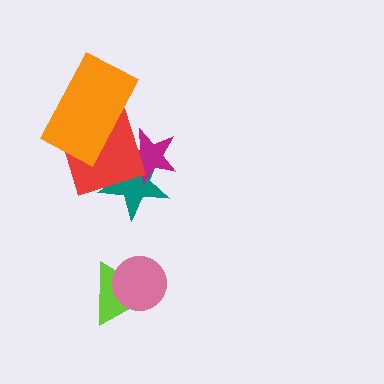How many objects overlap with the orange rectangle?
1 object overlaps with the orange rectangle.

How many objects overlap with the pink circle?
1 object overlaps with the pink circle.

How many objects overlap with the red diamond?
3 objects overlap with the red diamond.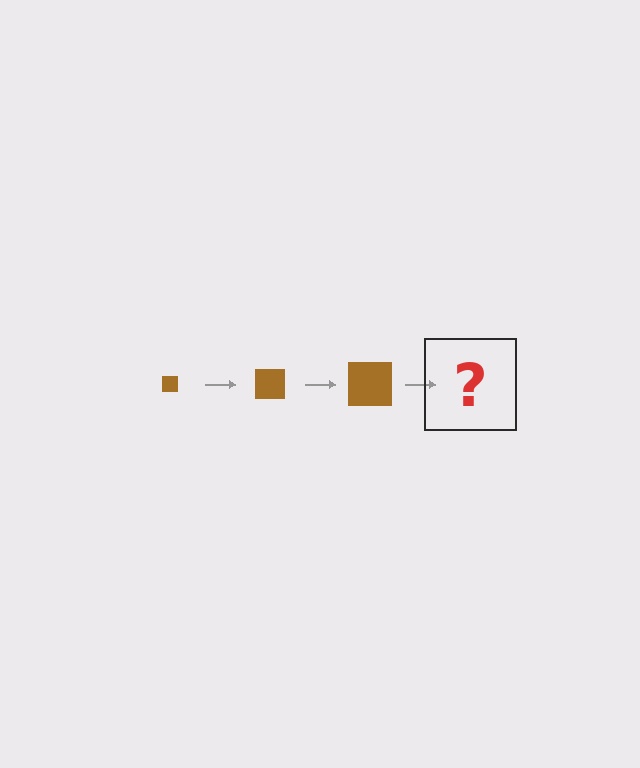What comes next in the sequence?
The next element should be a brown square, larger than the previous one.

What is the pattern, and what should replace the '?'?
The pattern is that the square gets progressively larger each step. The '?' should be a brown square, larger than the previous one.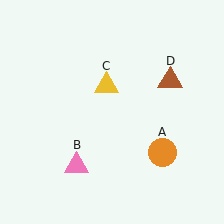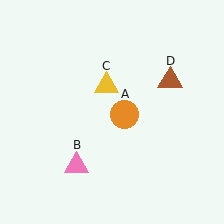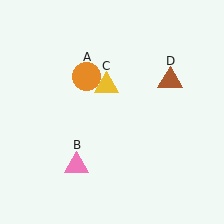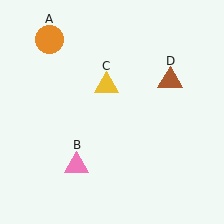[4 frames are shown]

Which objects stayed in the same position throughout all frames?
Pink triangle (object B) and yellow triangle (object C) and brown triangle (object D) remained stationary.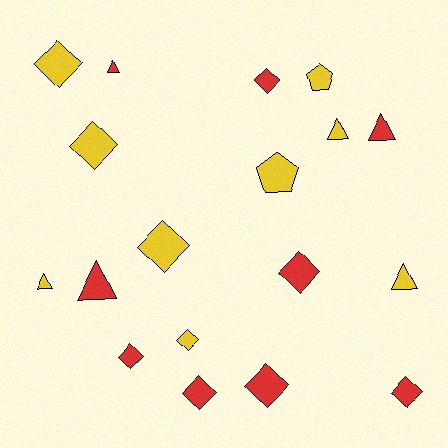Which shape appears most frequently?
Diamond, with 10 objects.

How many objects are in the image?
There are 18 objects.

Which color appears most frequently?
Yellow, with 9 objects.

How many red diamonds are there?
There are 6 red diamonds.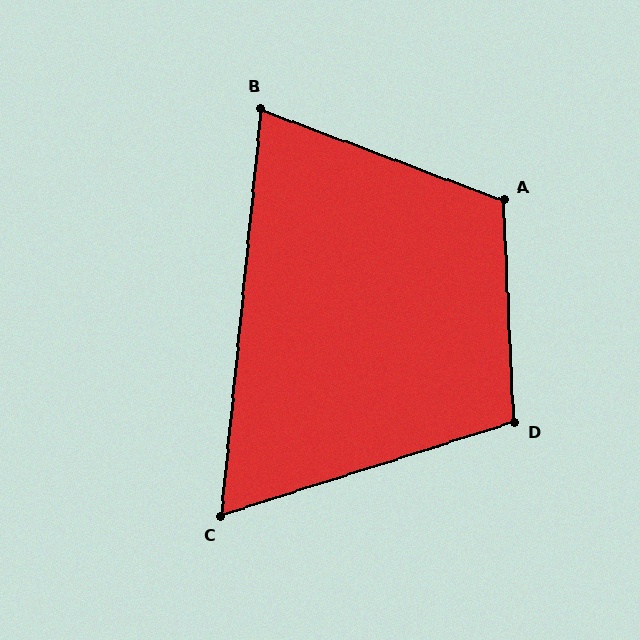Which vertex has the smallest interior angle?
C, at approximately 67 degrees.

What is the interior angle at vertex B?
Approximately 75 degrees (acute).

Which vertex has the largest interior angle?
A, at approximately 113 degrees.